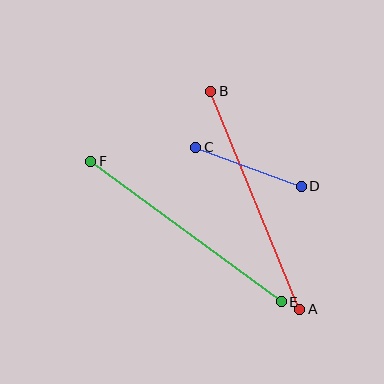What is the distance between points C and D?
The distance is approximately 112 pixels.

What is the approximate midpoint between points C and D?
The midpoint is at approximately (249, 167) pixels.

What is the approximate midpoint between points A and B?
The midpoint is at approximately (255, 200) pixels.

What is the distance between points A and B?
The distance is approximately 235 pixels.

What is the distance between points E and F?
The distance is approximately 237 pixels.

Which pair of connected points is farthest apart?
Points E and F are farthest apart.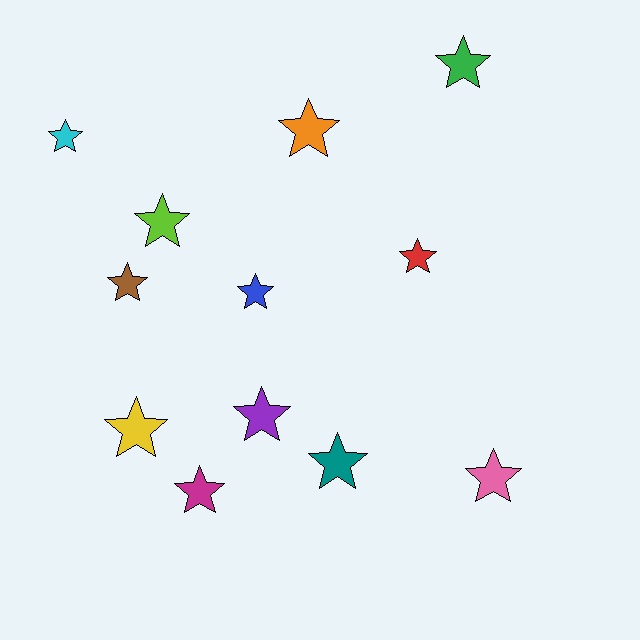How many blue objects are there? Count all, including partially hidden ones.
There is 1 blue object.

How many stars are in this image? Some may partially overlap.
There are 12 stars.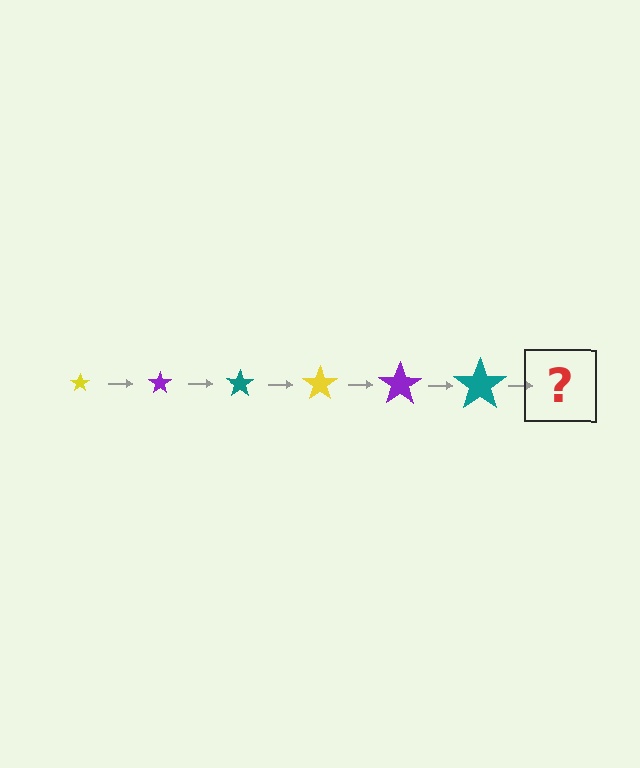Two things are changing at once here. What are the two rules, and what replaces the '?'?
The two rules are that the star grows larger each step and the color cycles through yellow, purple, and teal. The '?' should be a yellow star, larger than the previous one.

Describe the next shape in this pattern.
It should be a yellow star, larger than the previous one.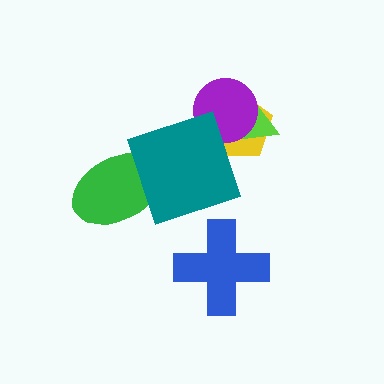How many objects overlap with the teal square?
2 objects overlap with the teal square.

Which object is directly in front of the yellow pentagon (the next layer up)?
The lime triangle is directly in front of the yellow pentagon.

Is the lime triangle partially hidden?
Yes, it is partially covered by another shape.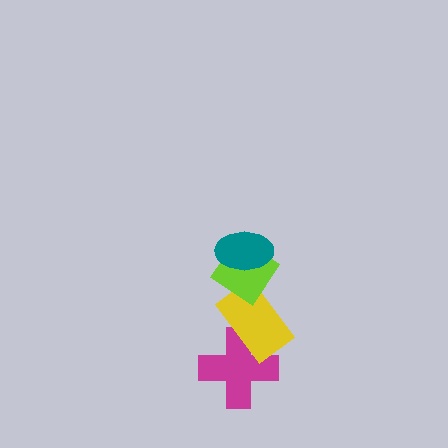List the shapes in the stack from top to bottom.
From top to bottom: the teal ellipse, the lime diamond, the yellow rectangle, the magenta cross.